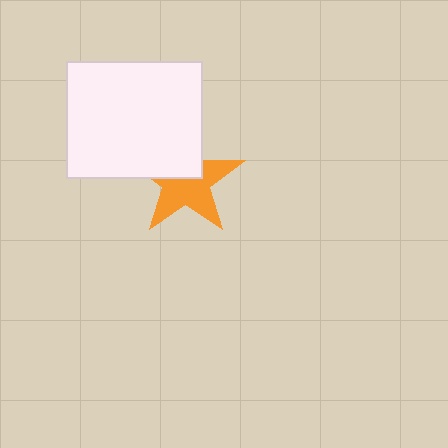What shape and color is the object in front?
The object in front is a white rectangle.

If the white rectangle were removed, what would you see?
You would see the complete orange star.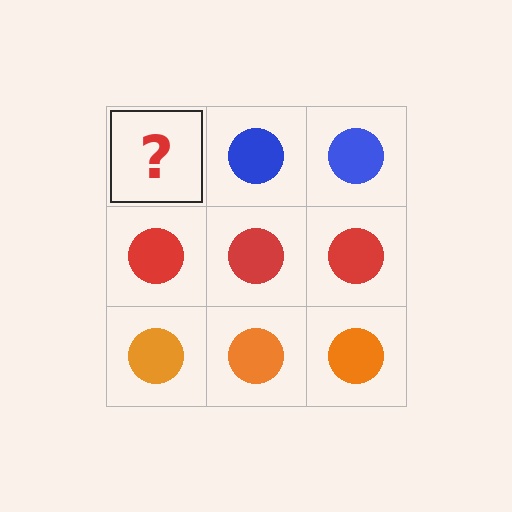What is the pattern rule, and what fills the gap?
The rule is that each row has a consistent color. The gap should be filled with a blue circle.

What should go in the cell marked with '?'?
The missing cell should contain a blue circle.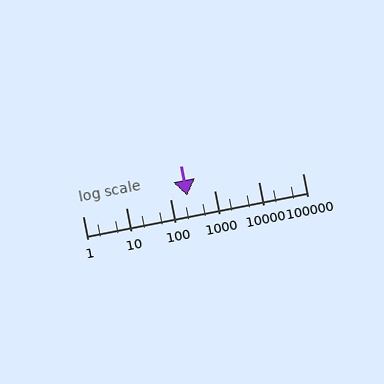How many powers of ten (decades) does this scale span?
The scale spans 5 decades, from 1 to 100000.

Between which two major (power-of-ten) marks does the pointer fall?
The pointer is between 100 and 1000.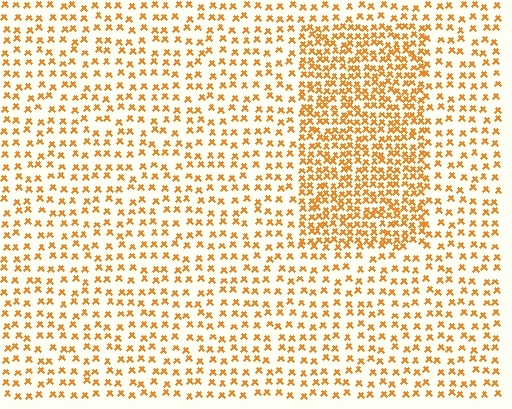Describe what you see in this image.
The image contains small orange elements arranged at two different densities. A rectangle-shaped region is visible where the elements are more densely packed than the surrounding area.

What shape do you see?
I see a rectangle.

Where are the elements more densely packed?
The elements are more densely packed inside the rectangle boundary.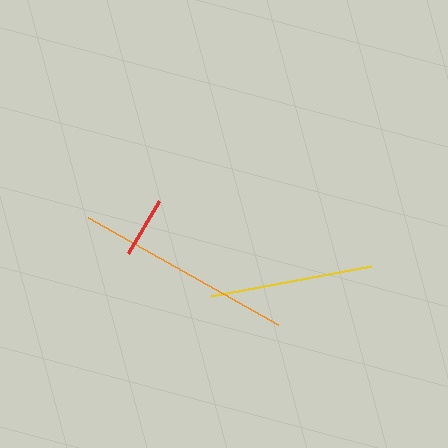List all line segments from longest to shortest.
From longest to shortest: orange, yellow, red.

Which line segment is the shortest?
The red line is the shortest at approximately 60 pixels.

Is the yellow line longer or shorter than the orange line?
The orange line is longer than the yellow line.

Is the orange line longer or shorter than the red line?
The orange line is longer than the red line.